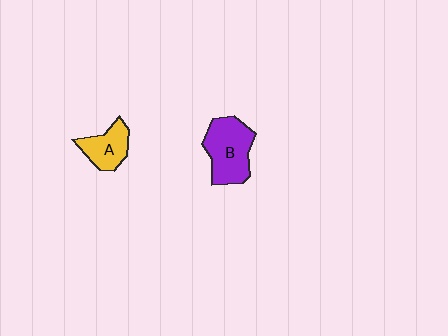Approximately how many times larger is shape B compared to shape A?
Approximately 1.6 times.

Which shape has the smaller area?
Shape A (yellow).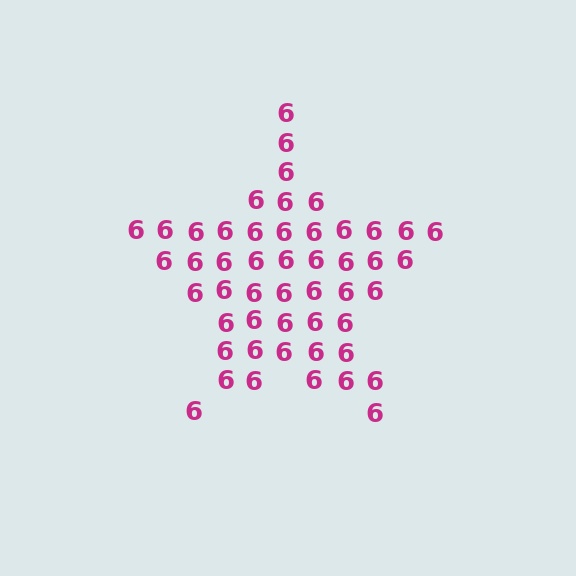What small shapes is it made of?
It is made of small digit 6's.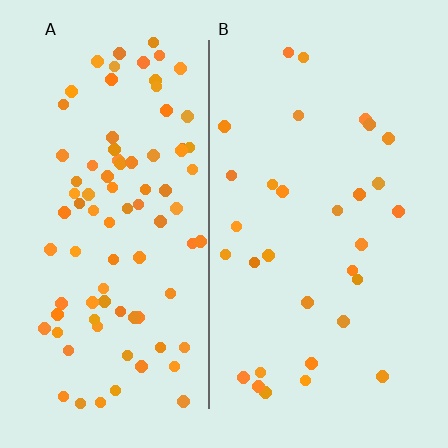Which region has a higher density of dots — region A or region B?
A (the left).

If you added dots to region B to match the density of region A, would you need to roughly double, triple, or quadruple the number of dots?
Approximately triple.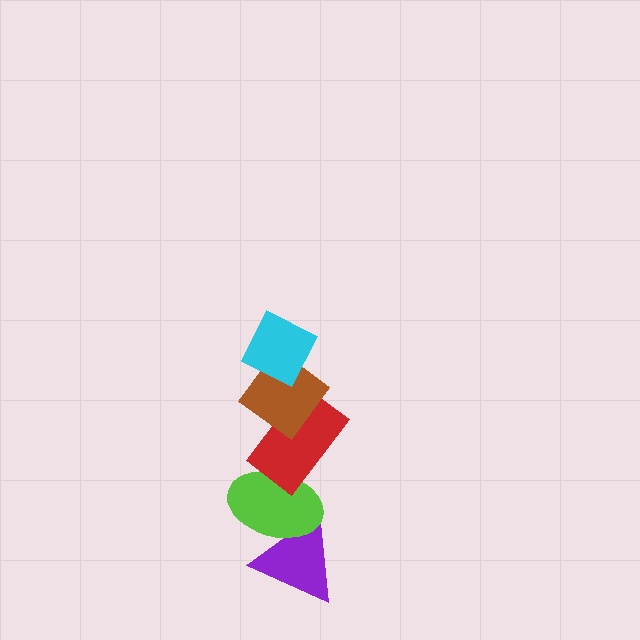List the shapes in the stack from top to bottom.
From top to bottom: the cyan diamond, the brown diamond, the red rectangle, the lime ellipse, the purple triangle.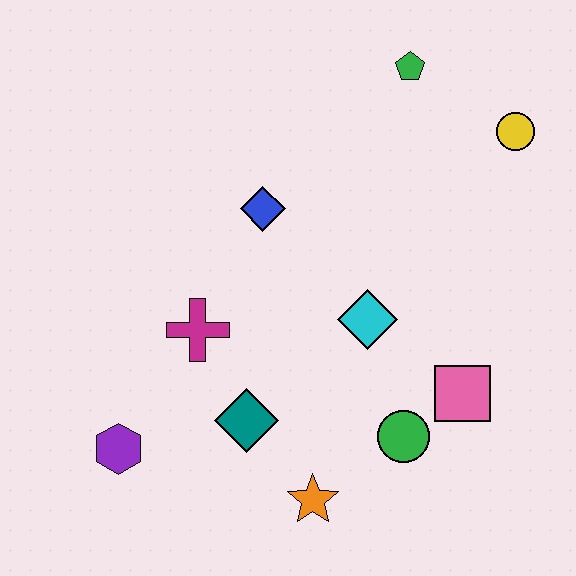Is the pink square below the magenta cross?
Yes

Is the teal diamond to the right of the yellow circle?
No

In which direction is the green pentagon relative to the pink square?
The green pentagon is above the pink square.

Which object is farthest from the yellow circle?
The purple hexagon is farthest from the yellow circle.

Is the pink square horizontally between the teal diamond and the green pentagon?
No